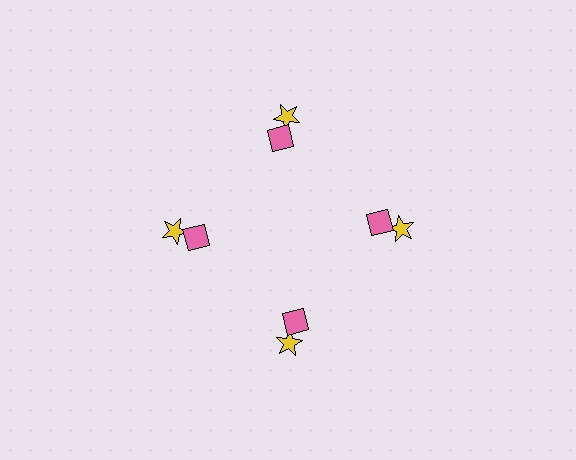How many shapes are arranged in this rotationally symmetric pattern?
There are 8 shapes, arranged in 4 groups of 2.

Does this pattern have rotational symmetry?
Yes, this pattern has 4-fold rotational symmetry. It looks the same after rotating 90 degrees around the center.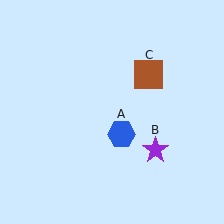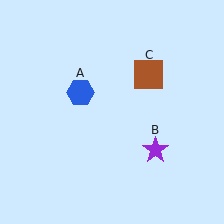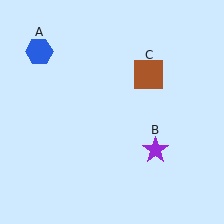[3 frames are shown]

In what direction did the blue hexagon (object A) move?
The blue hexagon (object A) moved up and to the left.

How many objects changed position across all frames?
1 object changed position: blue hexagon (object A).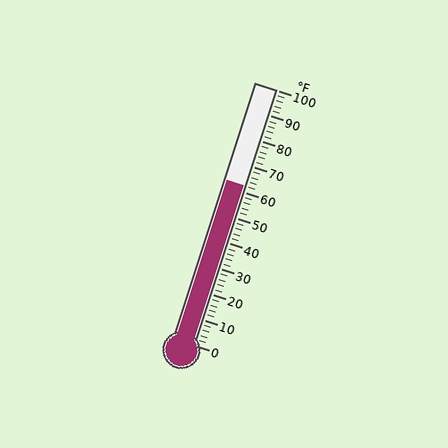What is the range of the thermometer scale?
The thermometer scale ranges from 0°F to 100°F.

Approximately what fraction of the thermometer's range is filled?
The thermometer is filled to approximately 60% of its range.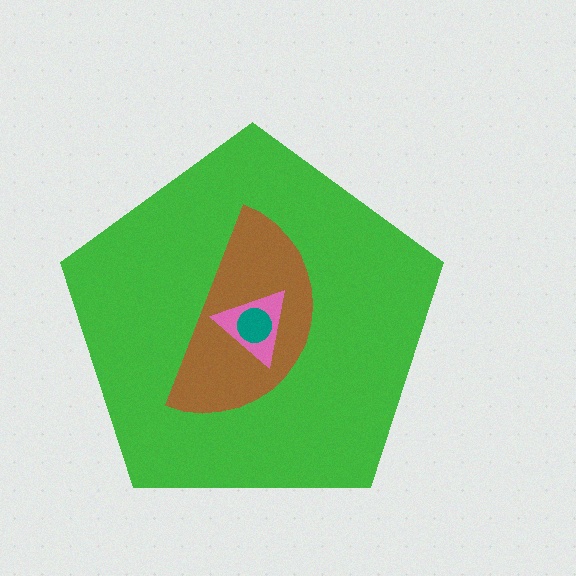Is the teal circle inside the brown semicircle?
Yes.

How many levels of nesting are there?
4.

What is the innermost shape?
The teal circle.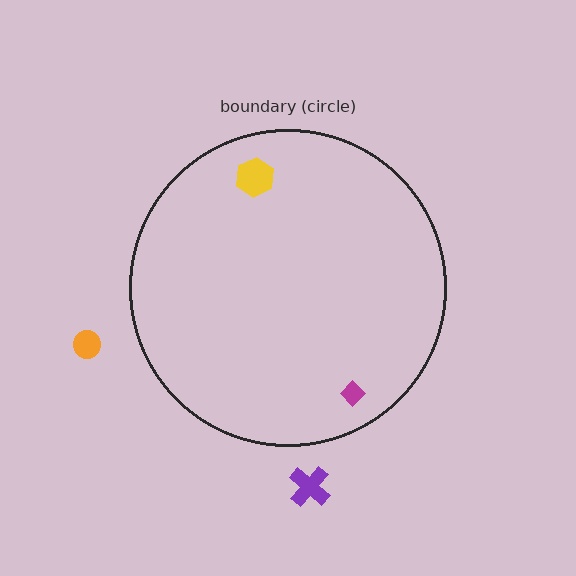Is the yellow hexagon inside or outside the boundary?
Inside.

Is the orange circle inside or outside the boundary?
Outside.